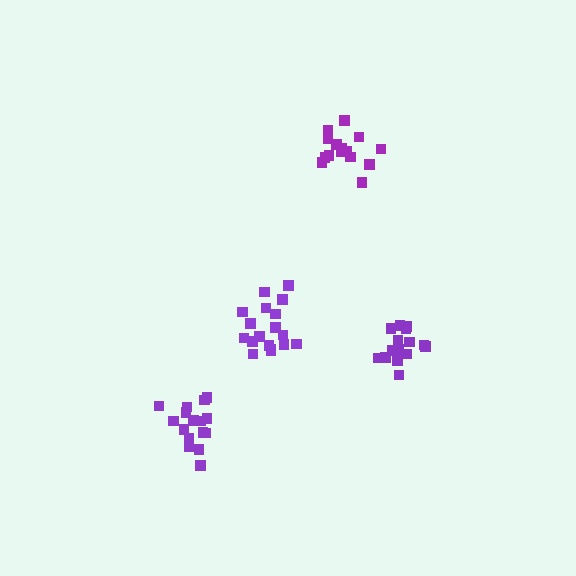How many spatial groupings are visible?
There are 4 spatial groupings.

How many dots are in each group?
Group 1: 18 dots, Group 2: 18 dots, Group 3: 16 dots, Group 4: 15 dots (67 total).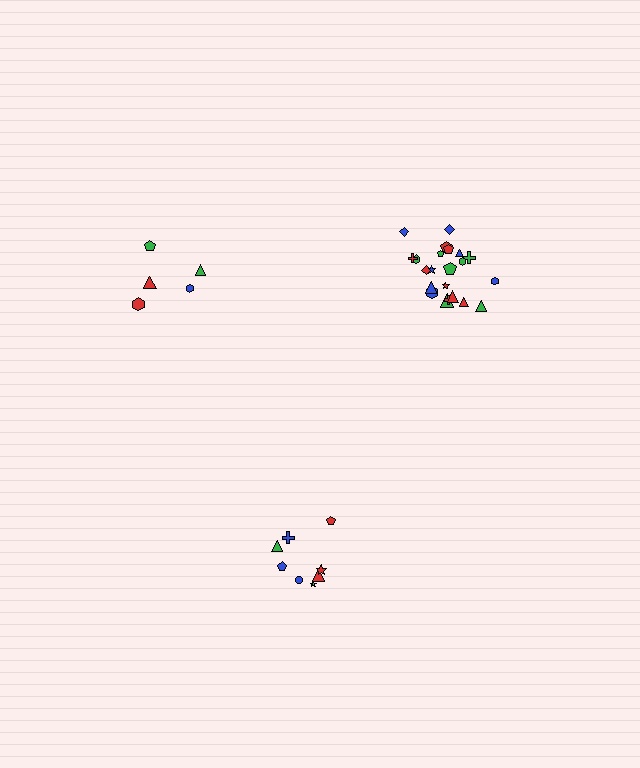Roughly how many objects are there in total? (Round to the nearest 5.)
Roughly 35 objects in total.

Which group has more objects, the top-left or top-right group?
The top-right group.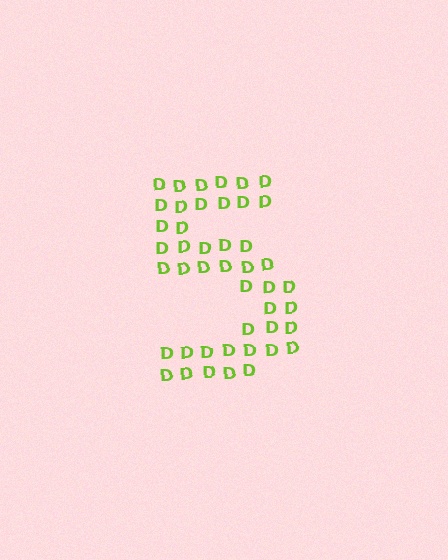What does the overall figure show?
The overall figure shows the digit 5.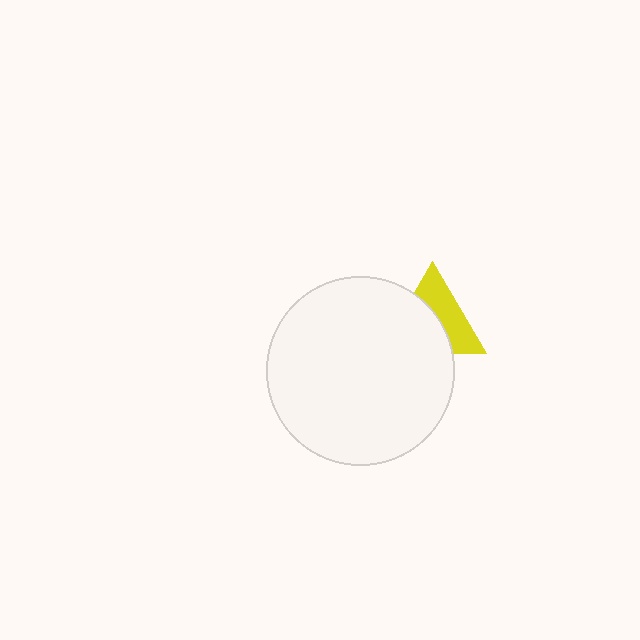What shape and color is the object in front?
The object in front is a white circle.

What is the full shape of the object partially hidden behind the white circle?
The partially hidden object is a yellow triangle.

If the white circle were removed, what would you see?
You would see the complete yellow triangle.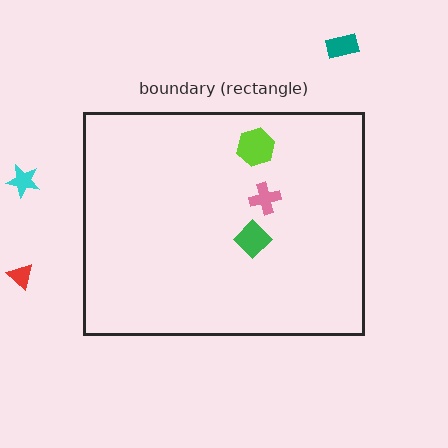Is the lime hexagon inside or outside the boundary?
Inside.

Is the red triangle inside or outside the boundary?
Outside.